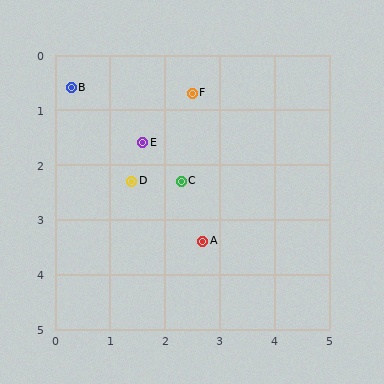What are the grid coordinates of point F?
Point F is at approximately (2.5, 0.7).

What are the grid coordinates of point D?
Point D is at approximately (1.4, 2.3).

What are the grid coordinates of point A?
Point A is at approximately (2.7, 3.4).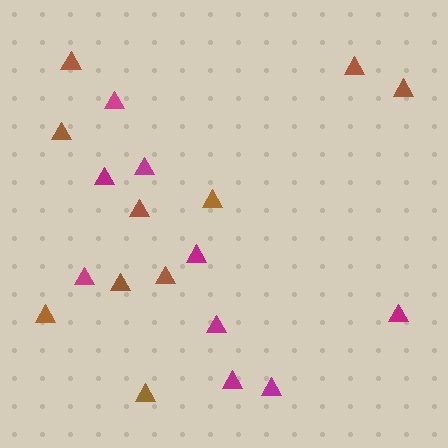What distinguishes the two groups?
There are 2 groups: one group of magenta triangles (9) and one group of brown triangles (10).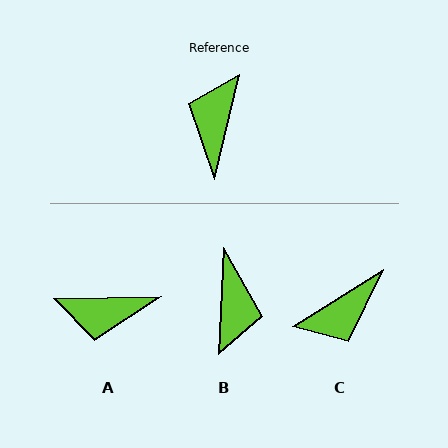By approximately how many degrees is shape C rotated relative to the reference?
Approximately 135 degrees counter-clockwise.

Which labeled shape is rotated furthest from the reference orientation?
B, about 169 degrees away.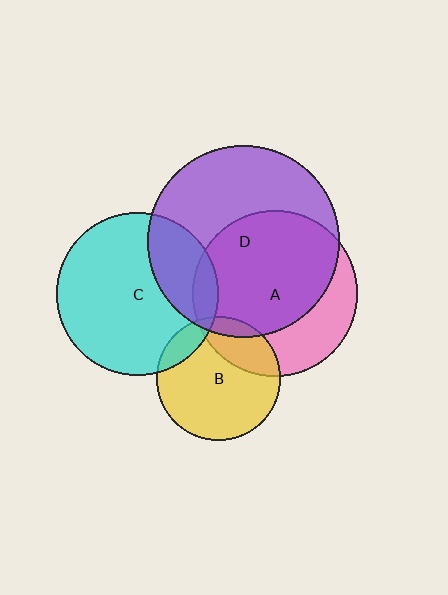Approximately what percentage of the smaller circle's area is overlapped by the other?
Approximately 25%.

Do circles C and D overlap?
Yes.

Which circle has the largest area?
Circle D (purple).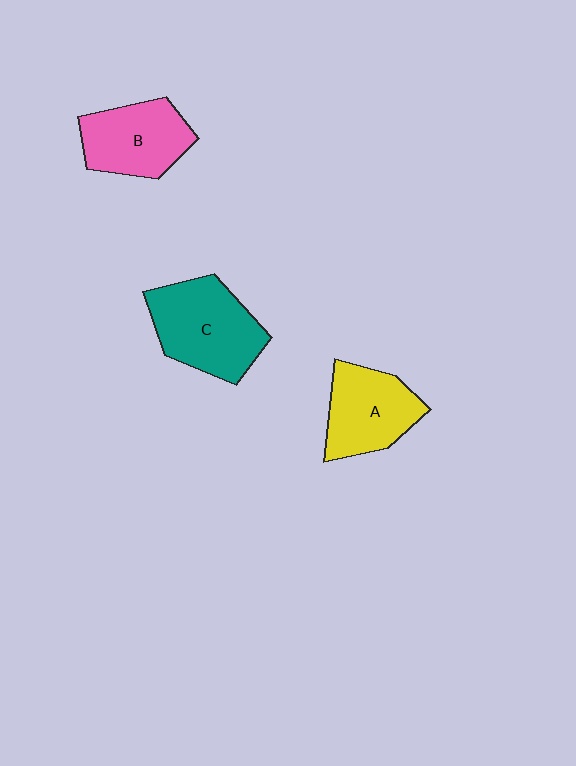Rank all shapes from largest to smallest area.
From largest to smallest: C (teal), B (pink), A (yellow).